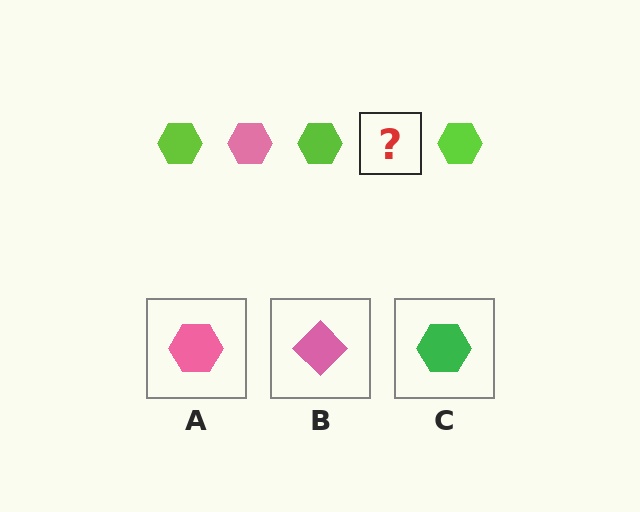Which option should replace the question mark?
Option A.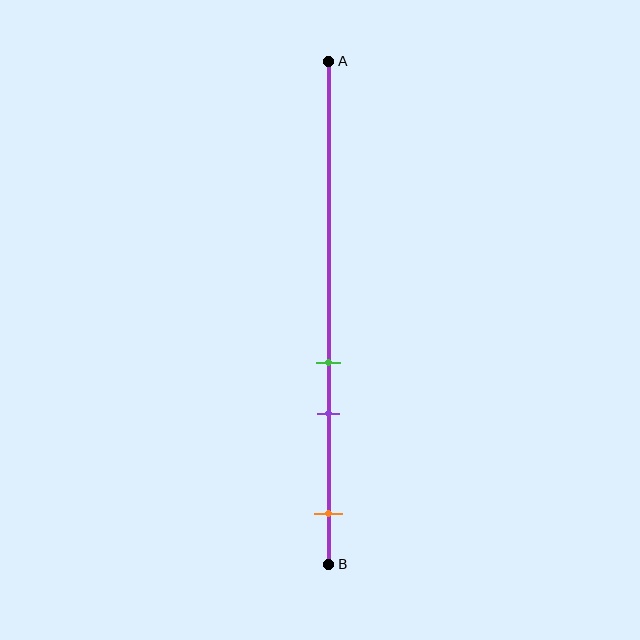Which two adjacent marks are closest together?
The green and purple marks are the closest adjacent pair.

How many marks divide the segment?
There are 3 marks dividing the segment.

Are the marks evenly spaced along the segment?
No, the marks are not evenly spaced.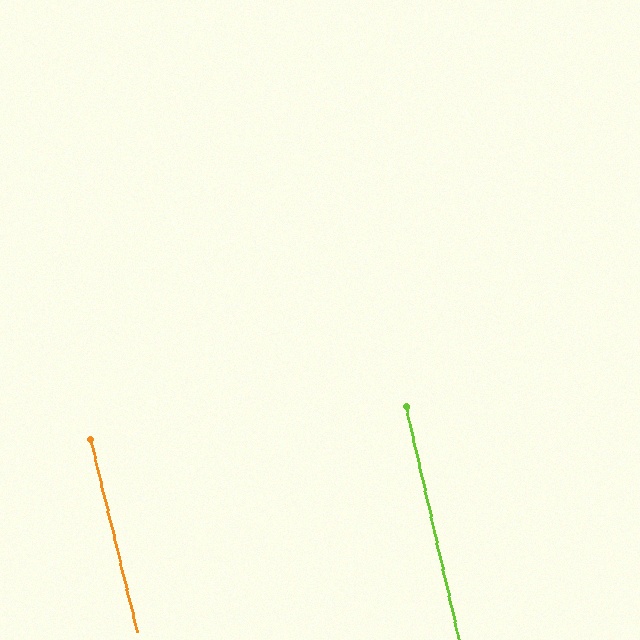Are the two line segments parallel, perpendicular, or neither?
Parallel — their directions differ by only 0.9°.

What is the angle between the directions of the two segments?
Approximately 1 degree.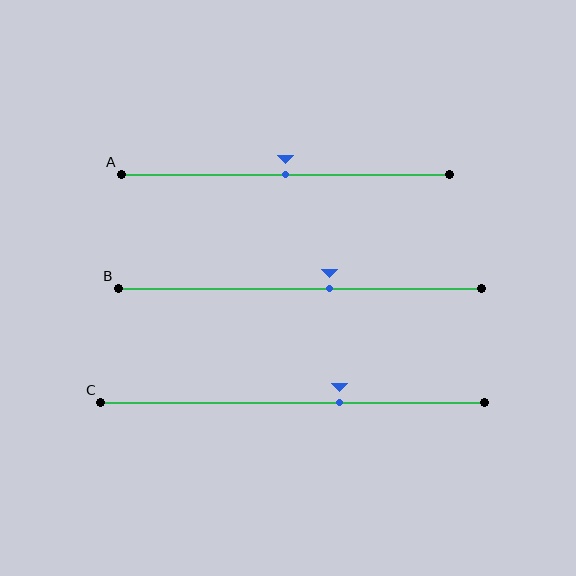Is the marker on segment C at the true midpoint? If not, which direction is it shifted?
No, the marker on segment C is shifted to the right by about 12% of the segment length.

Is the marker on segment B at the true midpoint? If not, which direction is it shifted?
No, the marker on segment B is shifted to the right by about 8% of the segment length.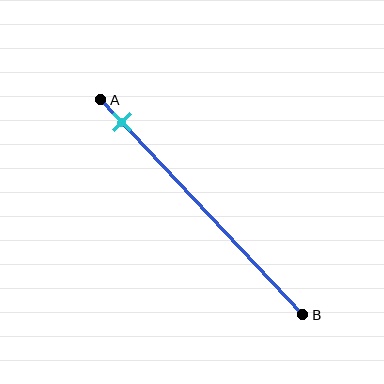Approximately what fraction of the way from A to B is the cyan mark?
The cyan mark is approximately 10% of the way from A to B.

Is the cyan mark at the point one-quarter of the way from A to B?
No, the mark is at about 10% from A, not at the 25% one-quarter point.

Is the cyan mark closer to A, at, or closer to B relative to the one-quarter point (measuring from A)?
The cyan mark is closer to point A than the one-quarter point of segment AB.